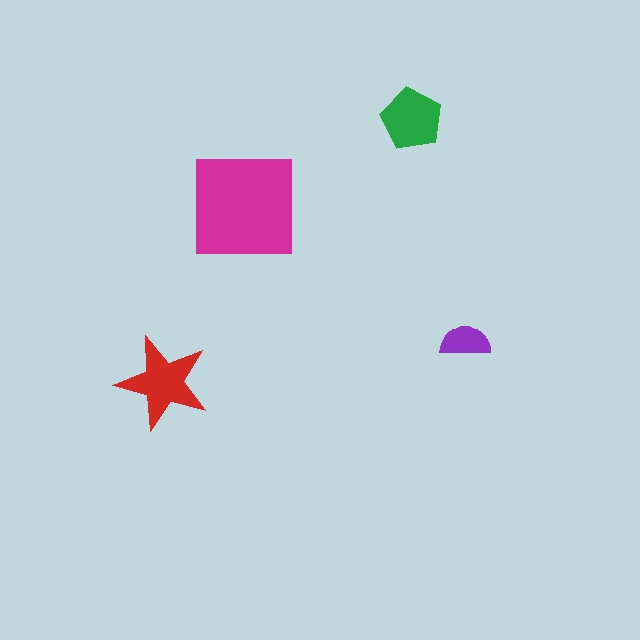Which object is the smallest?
The purple semicircle.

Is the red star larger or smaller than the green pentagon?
Larger.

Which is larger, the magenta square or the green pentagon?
The magenta square.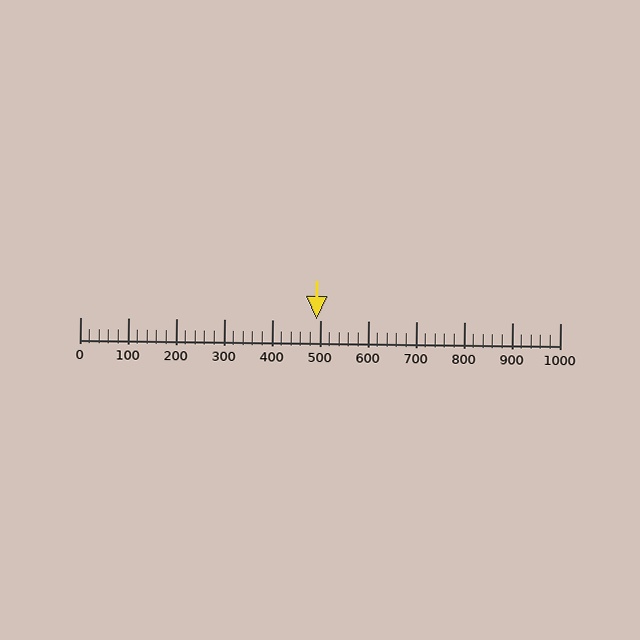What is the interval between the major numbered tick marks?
The major tick marks are spaced 100 units apart.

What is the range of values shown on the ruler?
The ruler shows values from 0 to 1000.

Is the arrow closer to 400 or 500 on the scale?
The arrow is closer to 500.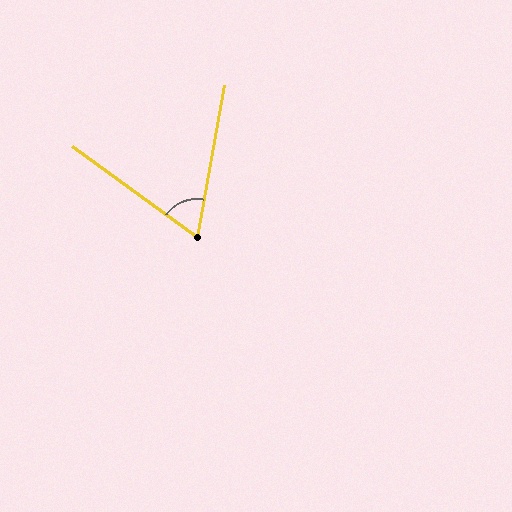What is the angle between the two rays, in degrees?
Approximately 64 degrees.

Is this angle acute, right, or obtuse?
It is acute.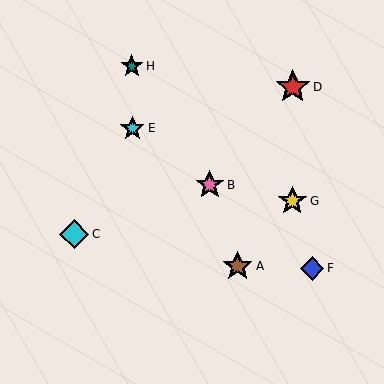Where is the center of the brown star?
The center of the brown star is at (238, 266).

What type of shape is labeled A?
Shape A is a brown star.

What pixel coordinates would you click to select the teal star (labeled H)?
Click at (132, 66) to select the teal star H.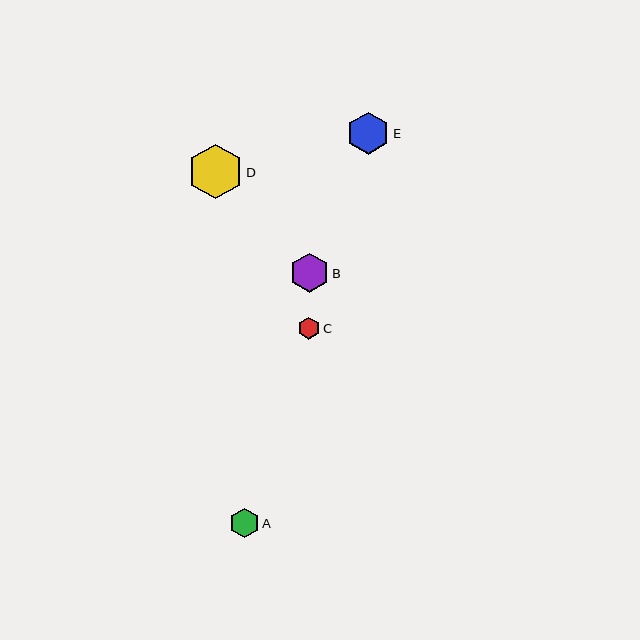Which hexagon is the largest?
Hexagon D is the largest with a size of approximately 55 pixels.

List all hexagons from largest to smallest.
From largest to smallest: D, E, B, A, C.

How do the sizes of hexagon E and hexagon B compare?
Hexagon E and hexagon B are approximately the same size.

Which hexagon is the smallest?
Hexagon C is the smallest with a size of approximately 22 pixels.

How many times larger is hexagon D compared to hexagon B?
Hexagon D is approximately 1.4 times the size of hexagon B.